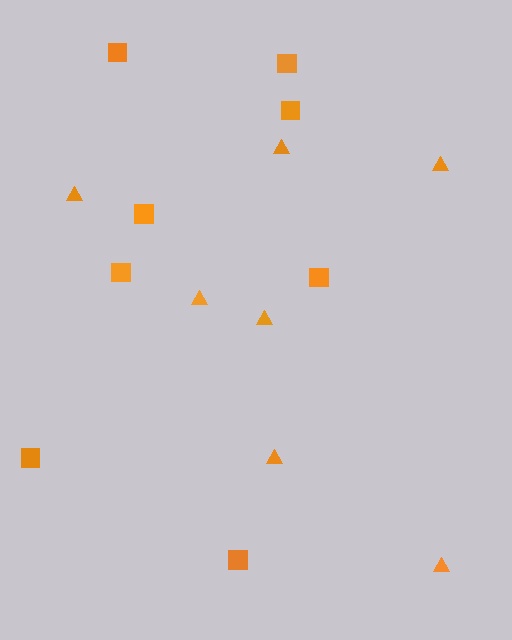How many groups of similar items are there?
There are 2 groups: one group of squares (8) and one group of triangles (7).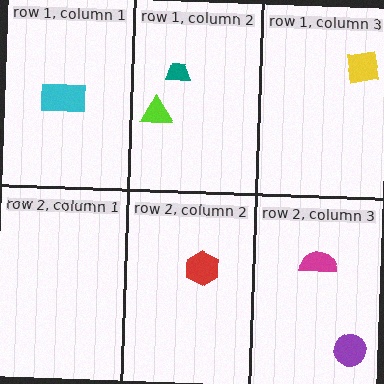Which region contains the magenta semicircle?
The row 2, column 3 region.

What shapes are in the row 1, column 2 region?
The teal trapezoid, the lime triangle.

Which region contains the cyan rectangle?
The row 1, column 1 region.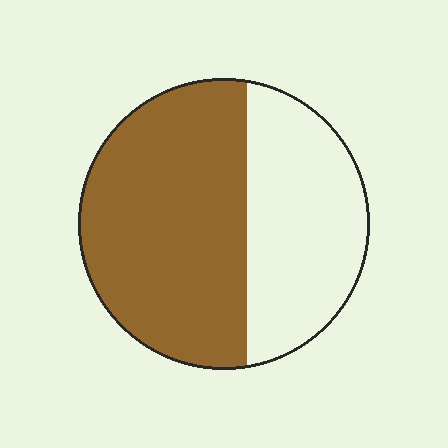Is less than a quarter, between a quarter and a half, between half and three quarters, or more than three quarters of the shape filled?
Between half and three quarters.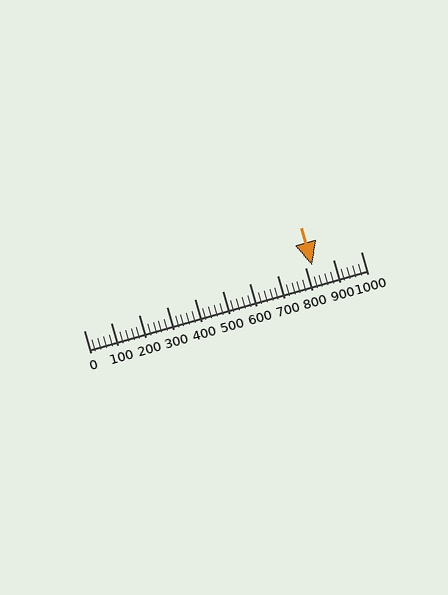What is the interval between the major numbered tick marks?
The major tick marks are spaced 100 units apart.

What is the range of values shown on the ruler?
The ruler shows values from 0 to 1000.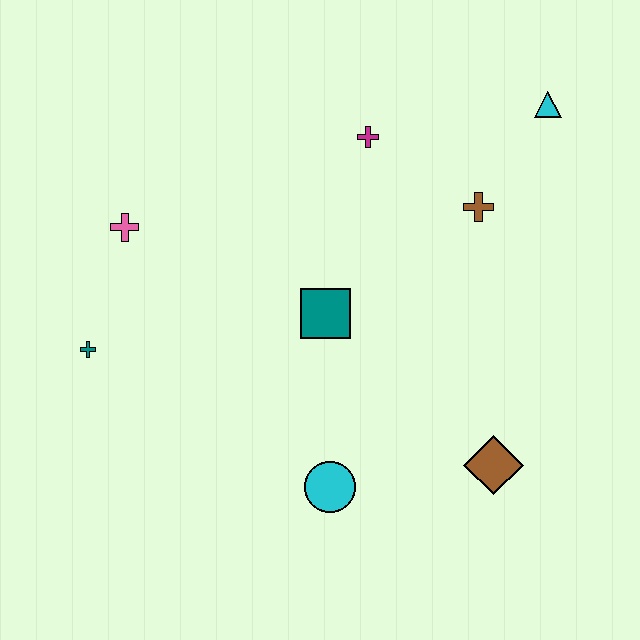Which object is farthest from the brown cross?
The teal cross is farthest from the brown cross.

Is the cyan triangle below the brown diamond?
No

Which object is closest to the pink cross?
The teal cross is closest to the pink cross.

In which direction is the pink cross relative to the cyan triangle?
The pink cross is to the left of the cyan triangle.